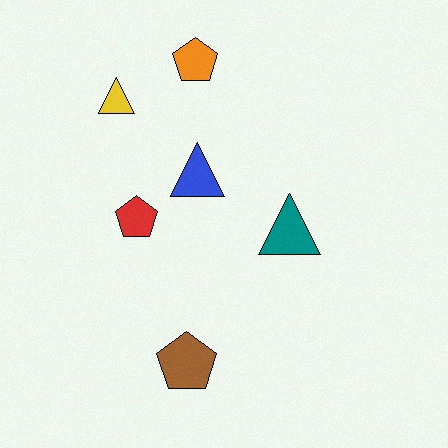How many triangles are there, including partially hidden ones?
There are 3 triangles.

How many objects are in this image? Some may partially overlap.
There are 6 objects.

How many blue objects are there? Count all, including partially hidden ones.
There is 1 blue object.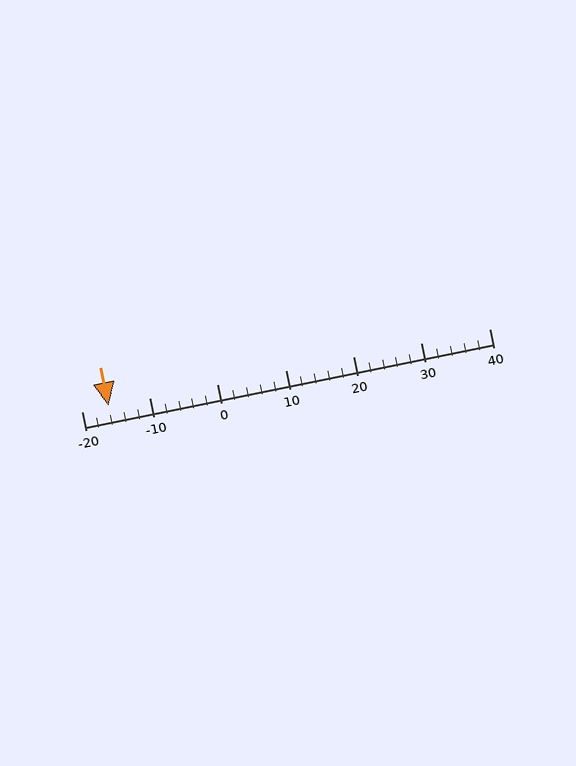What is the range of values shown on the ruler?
The ruler shows values from -20 to 40.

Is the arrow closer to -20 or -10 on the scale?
The arrow is closer to -20.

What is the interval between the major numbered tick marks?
The major tick marks are spaced 10 units apart.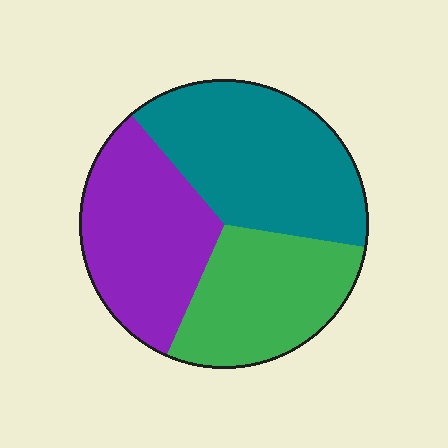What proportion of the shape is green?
Green takes up about one quarter (1/4) of the shape.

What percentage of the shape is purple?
Purple takes up about one third (1/3) of the shape.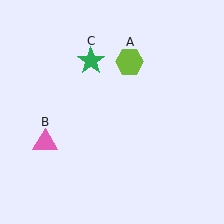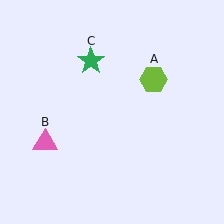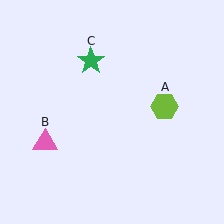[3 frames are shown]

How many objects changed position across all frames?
1 object changed position: lime hexagon (object A).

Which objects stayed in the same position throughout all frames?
Pink triangle (object B) and green star (object C) remained stationary.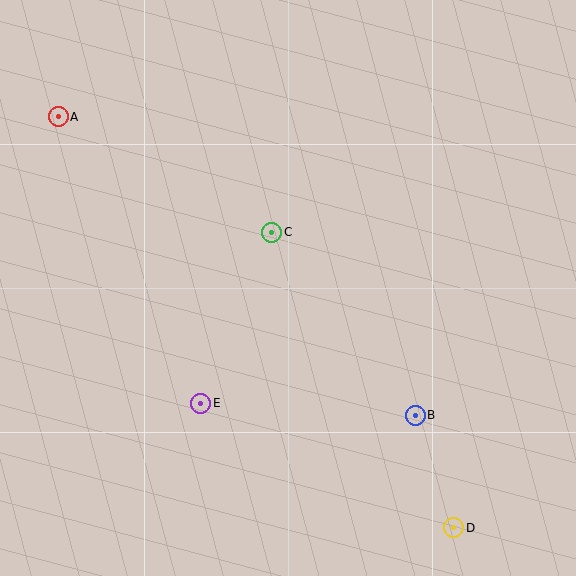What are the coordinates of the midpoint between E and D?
The midpoint between E and D is at (327, 465).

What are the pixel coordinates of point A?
Point A is at (58, 117).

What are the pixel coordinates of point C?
Point C is at (272, 232).